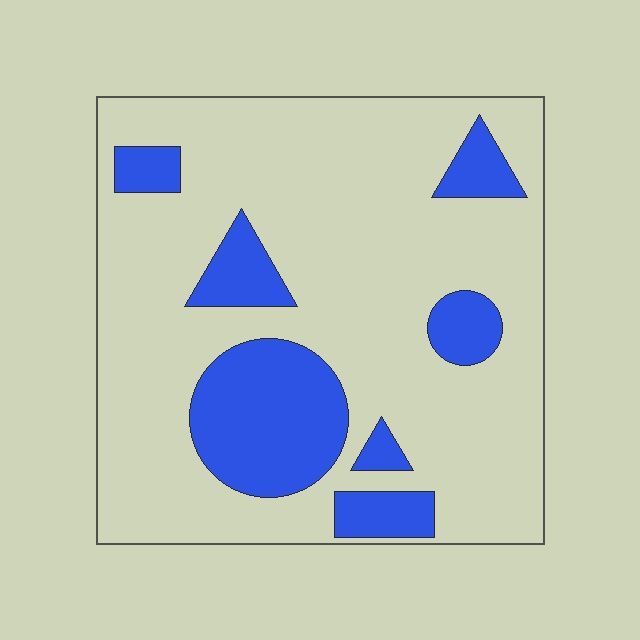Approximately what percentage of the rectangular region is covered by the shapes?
Approximately 20%.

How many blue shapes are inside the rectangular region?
7.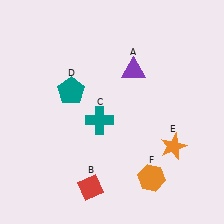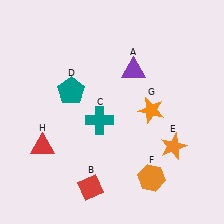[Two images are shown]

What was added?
An orange star (G), a red triangle (H) were added in Image 2.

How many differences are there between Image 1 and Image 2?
There are 2 differences between the two images.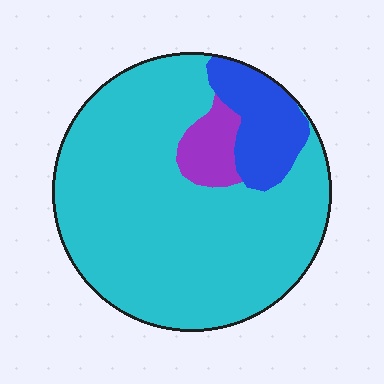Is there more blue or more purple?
Blue.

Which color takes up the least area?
Purple, at roughly 5%.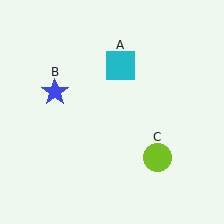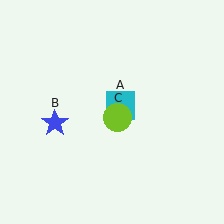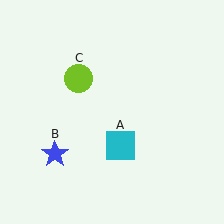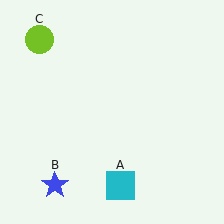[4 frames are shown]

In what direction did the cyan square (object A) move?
The cyan square (object A) moved down.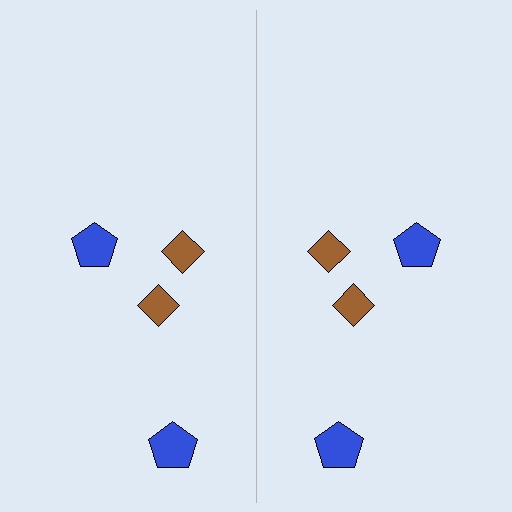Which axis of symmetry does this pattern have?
The pattern has a vertical axis of symmetry running through the center of the image.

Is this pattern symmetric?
Yes, this pattern has bilateral (reflection) symmetry.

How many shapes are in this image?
There are 8 shapes in this image.